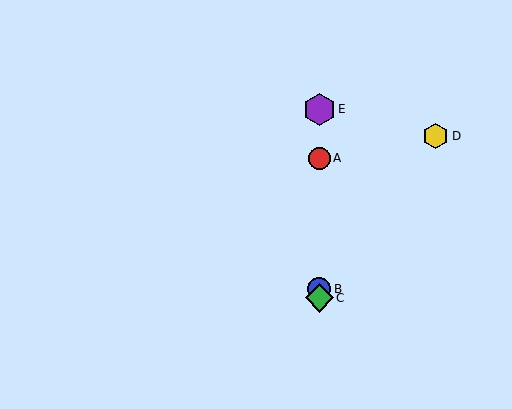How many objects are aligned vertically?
4 objects (A, B, C, E) are aligned vertically.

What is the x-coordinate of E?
Object E is at x≈319.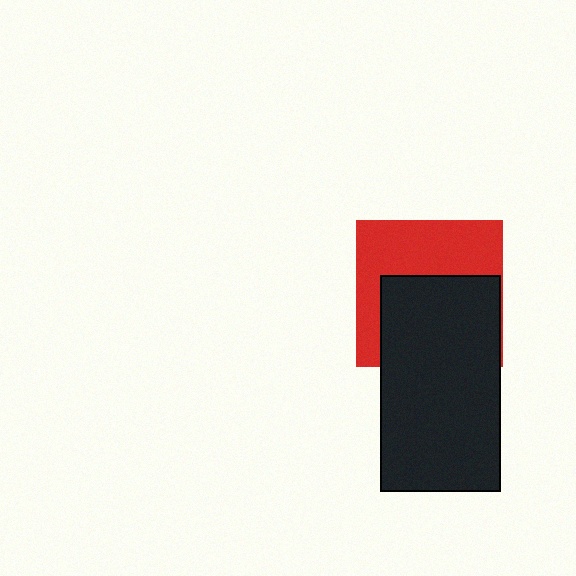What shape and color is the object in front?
The object in front is a black rectangle.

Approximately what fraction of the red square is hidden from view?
Roughly 51% of the red square is hidden behind the black rectangle.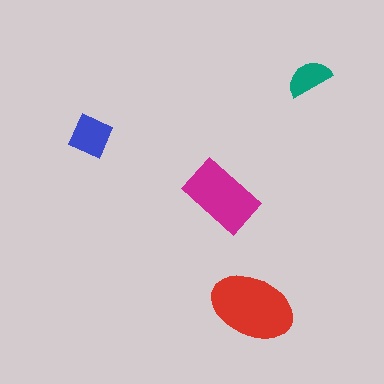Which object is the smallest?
The teal semicircle.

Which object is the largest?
The red ellipse.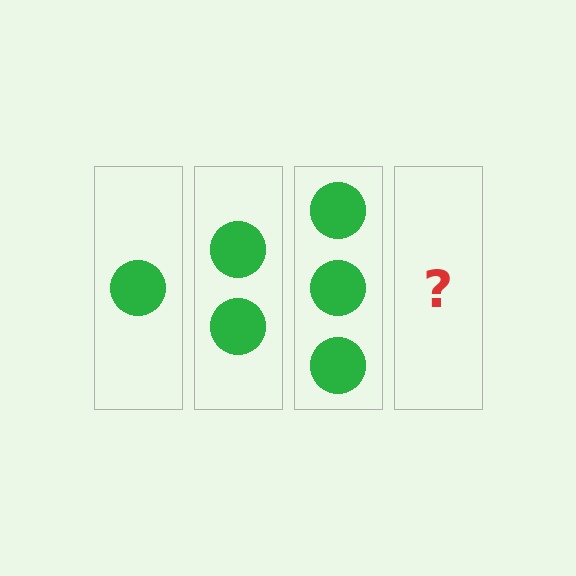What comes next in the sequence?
The next element should be 4 circles.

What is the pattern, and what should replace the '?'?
The pattern is that each step adds one more circle. The '?' should be 4 circles.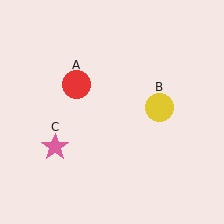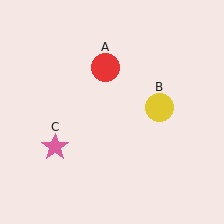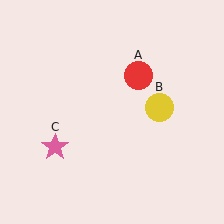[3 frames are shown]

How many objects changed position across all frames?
1 object changed position: red circle (object A).